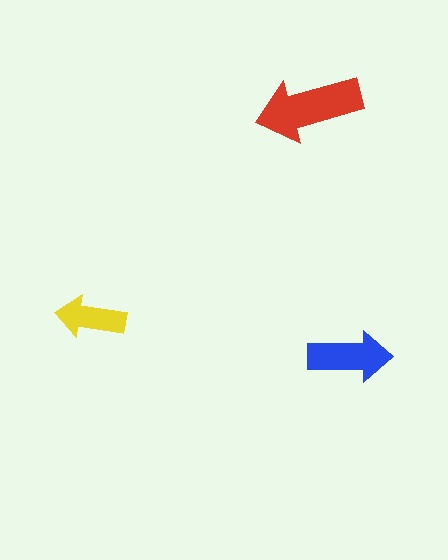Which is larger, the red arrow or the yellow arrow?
The red one.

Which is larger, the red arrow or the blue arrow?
The red one.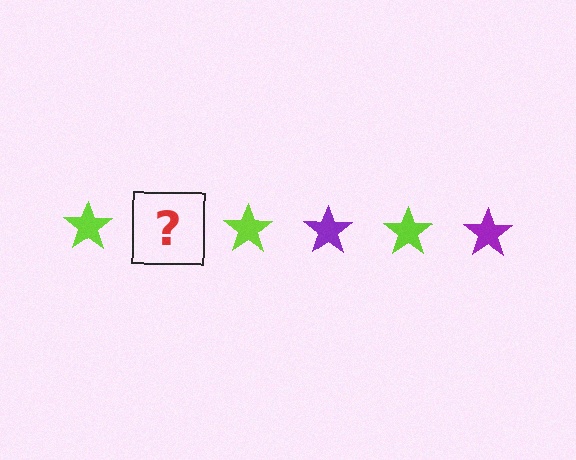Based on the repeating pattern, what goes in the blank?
The blank should be a purple star.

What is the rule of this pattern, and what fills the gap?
The rule is that the pattern cycles through lime, purple stars. The gap should be filled with a purple star.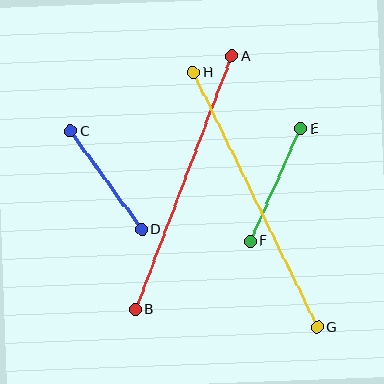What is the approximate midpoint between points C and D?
The midpoint is at approximately (106, 180) pixels.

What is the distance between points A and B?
The distance is approximately 271 pixels.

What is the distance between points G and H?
The distance is approximately 283 pixels.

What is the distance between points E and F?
The distance is approximately 123 pixels.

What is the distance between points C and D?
The distance is approximately 121 pixels.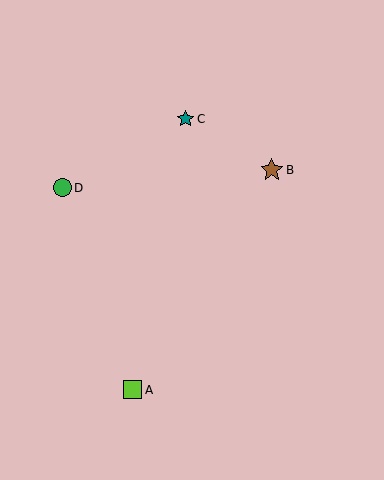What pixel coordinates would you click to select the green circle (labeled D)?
Click at (62, 188) to select the green circle D.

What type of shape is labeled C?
Shape C is a teal star.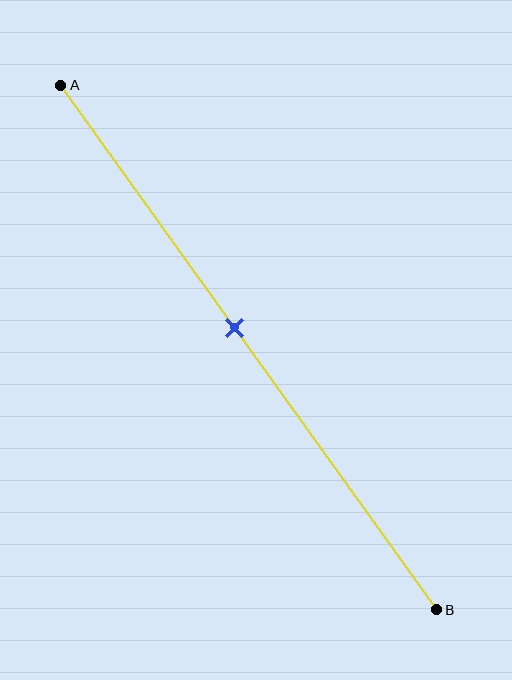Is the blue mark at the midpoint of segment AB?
No, the mark is at about 45% from A, not at the 50% midpoint.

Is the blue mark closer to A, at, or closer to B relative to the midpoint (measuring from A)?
The blue mark is closer to point A than the midpoint of segment AB.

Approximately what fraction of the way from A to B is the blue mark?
The blue mark is approximately 45% of the way from A to B.